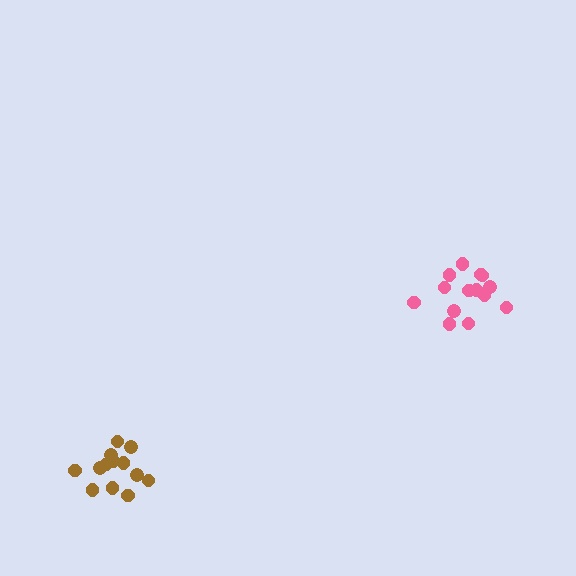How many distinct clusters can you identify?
There are 2 distinct clusters.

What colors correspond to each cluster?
The clusters are colored: pink, brown.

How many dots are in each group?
Group 1: 14 dots, Group 2: 13 dots (27 total).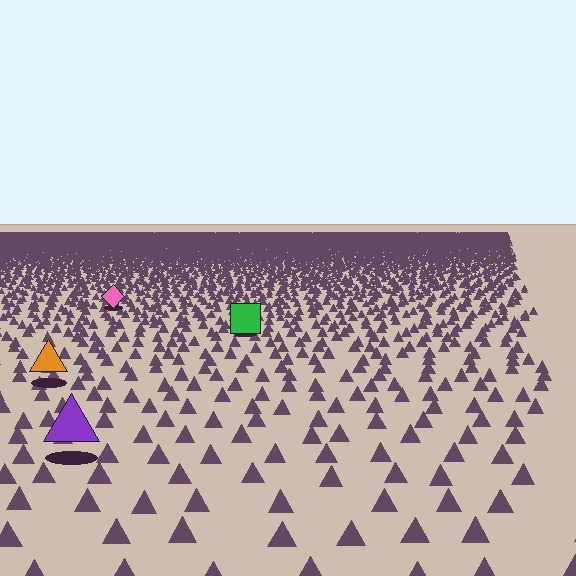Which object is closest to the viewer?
The purple triangle is closest. The texture marks near it are larger and more spread out.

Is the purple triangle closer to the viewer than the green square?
Yes. The purple triangle is closer — you can tell from the texture gradient: the ground texture is coarser near it.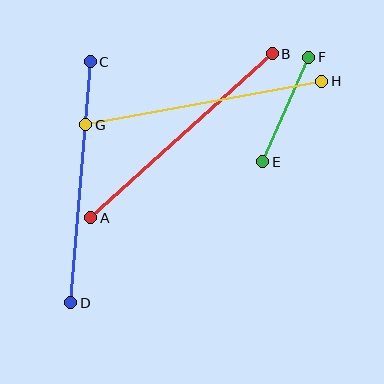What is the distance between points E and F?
The distance is approximately 114 pixels.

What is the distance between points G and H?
The distance is approximately 240 pixels.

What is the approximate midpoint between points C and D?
The midpoint is at approximately (81, 182) pixels.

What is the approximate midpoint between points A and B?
The midpoint is at approximately (181, 136) pixels.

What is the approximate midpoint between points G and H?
The midpoint is at approximately (204, 103) pixels.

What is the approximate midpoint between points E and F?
The midpoint is at approximately (286, 109) pixels.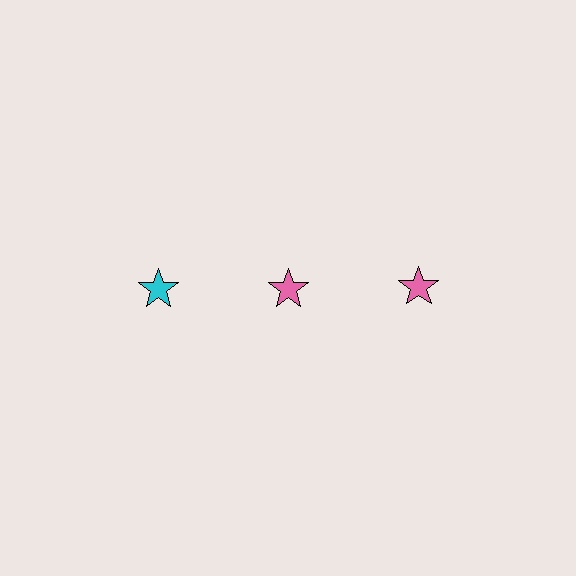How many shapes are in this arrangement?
There are 3 shapes arranged in a grid pattern.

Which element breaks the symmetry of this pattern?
The cyan star in the top row, leftmost column breaks the symmetry. All other shapes are pink stars.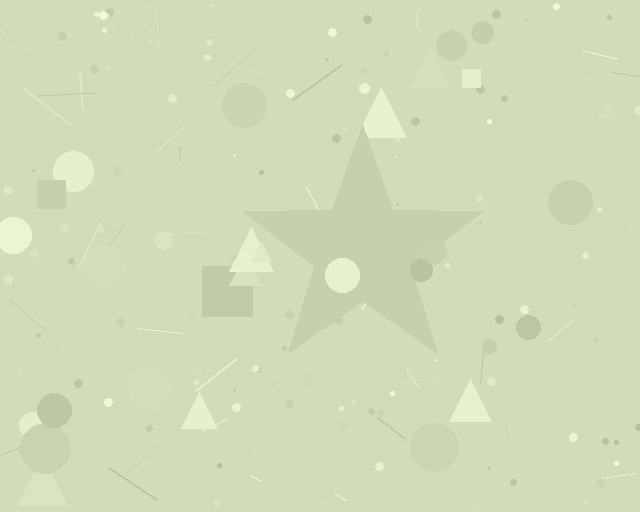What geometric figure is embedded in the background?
A star is embedded in the background.